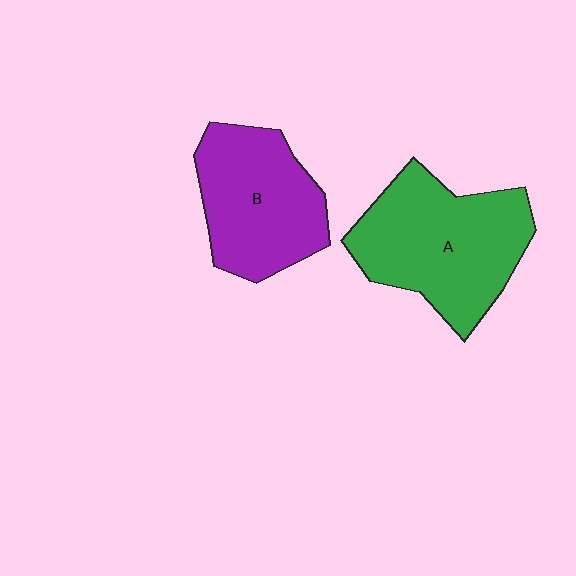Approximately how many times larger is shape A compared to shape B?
Approximately 1.2 times.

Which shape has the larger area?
Shape A (green).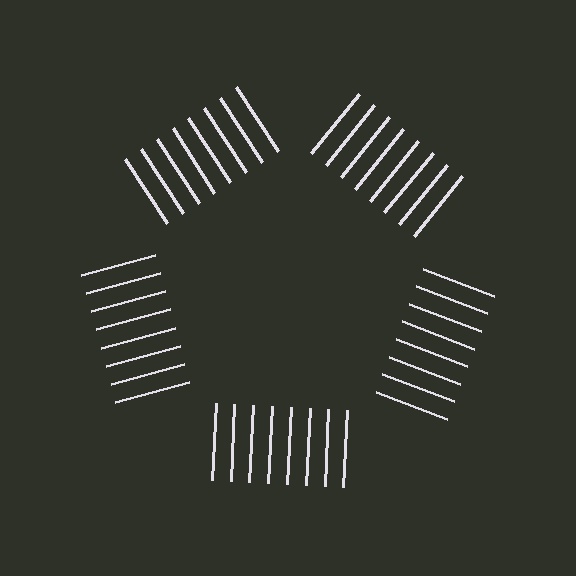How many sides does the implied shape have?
5 sides — the line-ends trace a pentagon.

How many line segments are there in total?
40 — 8 along each of the 5 edges.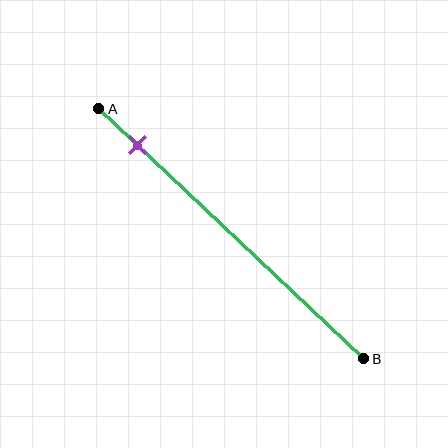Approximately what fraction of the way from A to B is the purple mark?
The purple mark is approximately 15% of the way from A to B.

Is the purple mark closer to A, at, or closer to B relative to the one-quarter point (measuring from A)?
The purple mark is closer to point A than the one-quarter point of segment AB.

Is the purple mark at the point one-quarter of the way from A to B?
No, the mark is at about 15% from A, not at the 25% one-quarter point.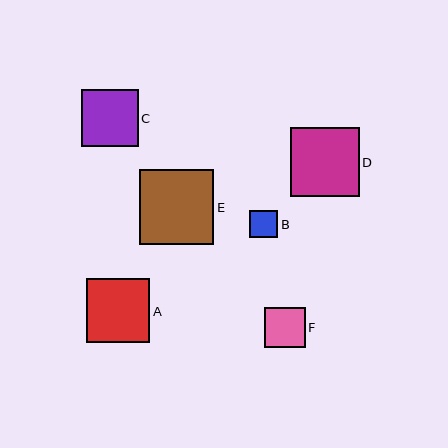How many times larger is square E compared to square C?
Square E is approximately 1.3 times the size of square C.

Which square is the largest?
Square E is the largest with a size of approximately 75 pixels.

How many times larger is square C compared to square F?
Square C is approximately 1.4 times the size of square F.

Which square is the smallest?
Square B is the smallest with a size of approximately 28 pixels.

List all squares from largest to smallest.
From largest to smallest: E, D, A, C, F, B.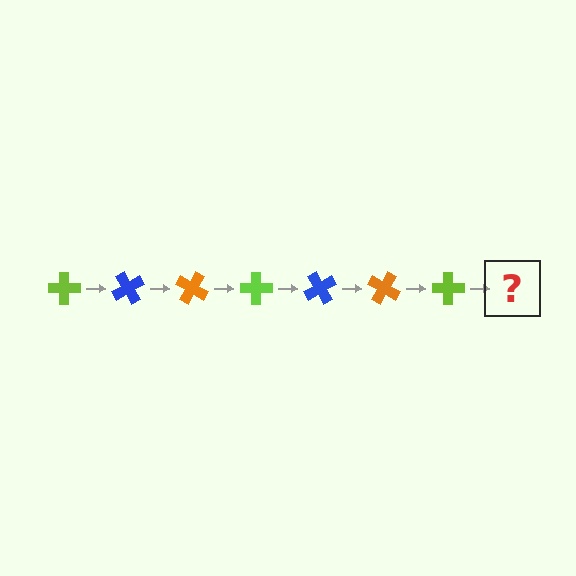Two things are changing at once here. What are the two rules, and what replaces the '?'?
The two rules are that it rotates 60 degrees each step and the color cycles through lime, blue, and orange. The '?' should be a blue cross, rotated 420 degrees from the start.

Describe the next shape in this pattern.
It should be a blue cross, rotated 420 degrees from the start.